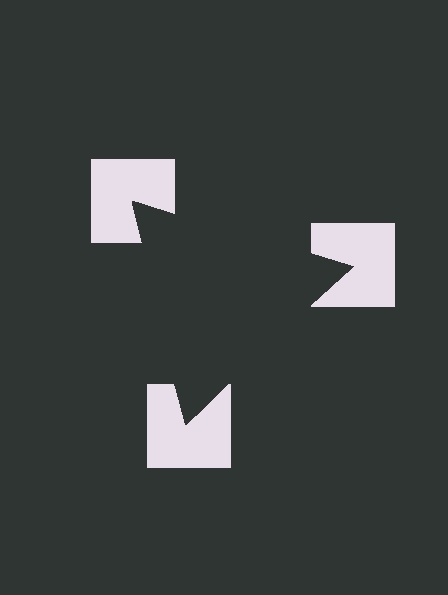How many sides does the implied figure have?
3 sides.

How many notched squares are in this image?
There are 3 — one at each vertex of the illusory triangle.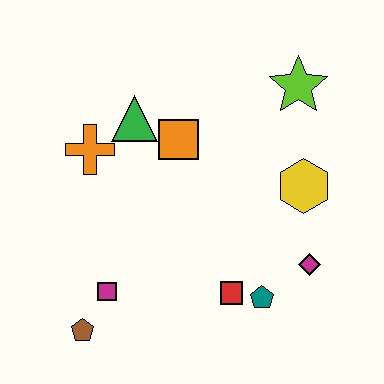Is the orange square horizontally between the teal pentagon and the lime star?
No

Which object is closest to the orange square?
The green triangle is closest to the orange square.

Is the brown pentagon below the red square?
Yes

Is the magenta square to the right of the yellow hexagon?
No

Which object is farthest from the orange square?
The brown pentagon is farthest from the orange square.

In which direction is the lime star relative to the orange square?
The lime star is to the right of the orange square.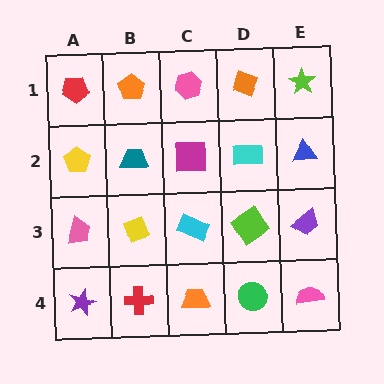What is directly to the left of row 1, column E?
An orange diamond.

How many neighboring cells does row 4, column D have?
3.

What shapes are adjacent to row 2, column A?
A red pentagon (row 1, column A), a pink trapezoid (row 3, column A), a teal trapezoid (row 2, column B).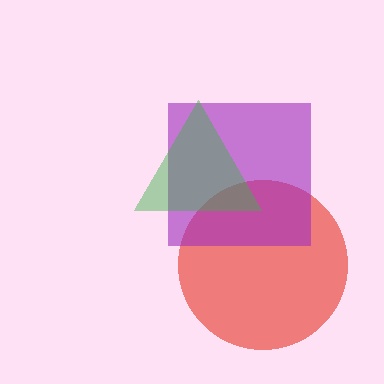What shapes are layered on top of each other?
The layered shapes are: a red circle, a purple square, a green triangle.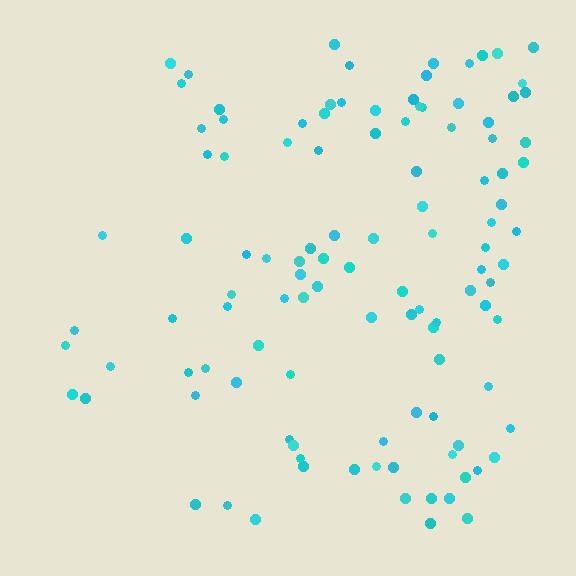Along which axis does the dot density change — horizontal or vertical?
Horizontal.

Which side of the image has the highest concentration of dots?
The right.